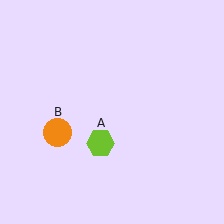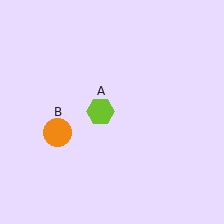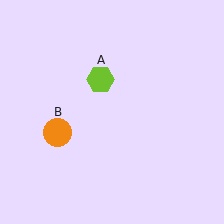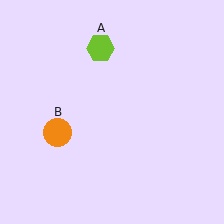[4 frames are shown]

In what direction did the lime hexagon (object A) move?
The lime hexagon (object A) moved up.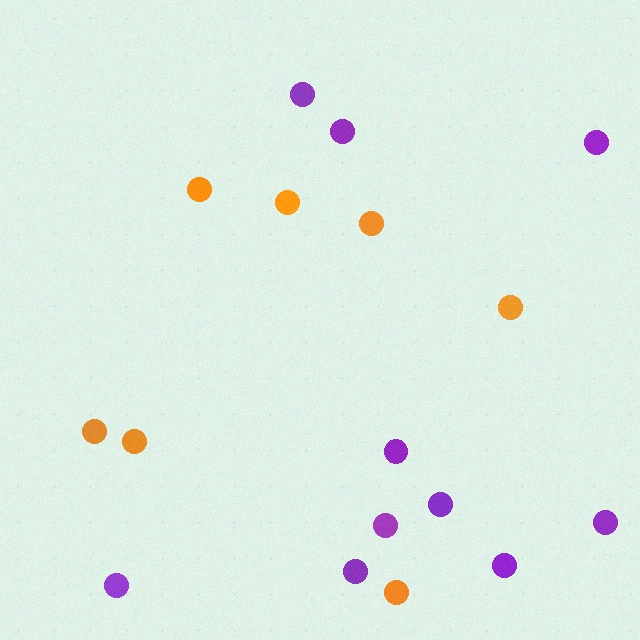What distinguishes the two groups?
There are 2 groups: one group of orange circles (7) and one group of purple circles (10).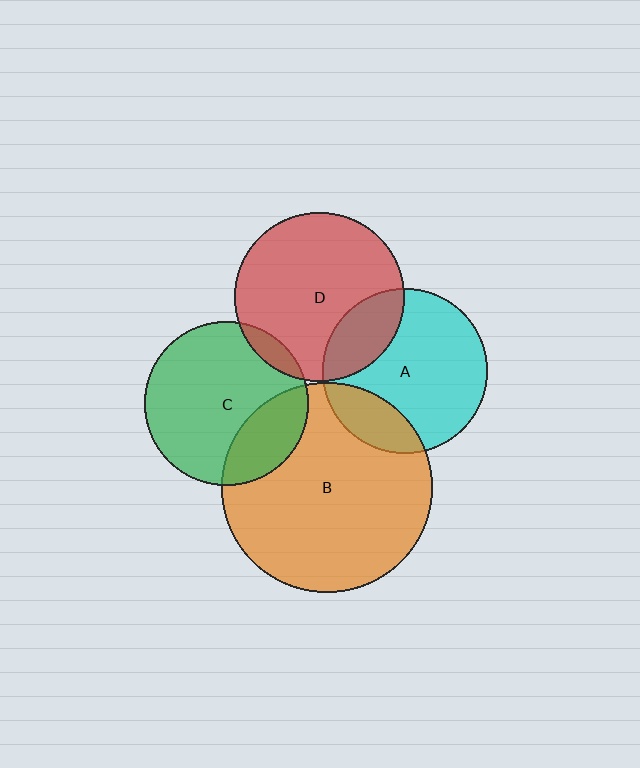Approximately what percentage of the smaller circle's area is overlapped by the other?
Approximately 20%.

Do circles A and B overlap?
Yes.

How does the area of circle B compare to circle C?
Approximately 1.7 times.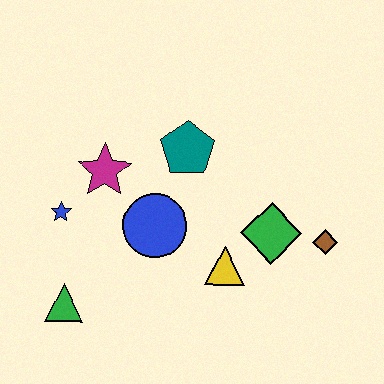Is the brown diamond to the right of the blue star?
Yes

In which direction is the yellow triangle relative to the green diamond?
The yellow triangle is to the left of the green diamond.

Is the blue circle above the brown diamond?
Yes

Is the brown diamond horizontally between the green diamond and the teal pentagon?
No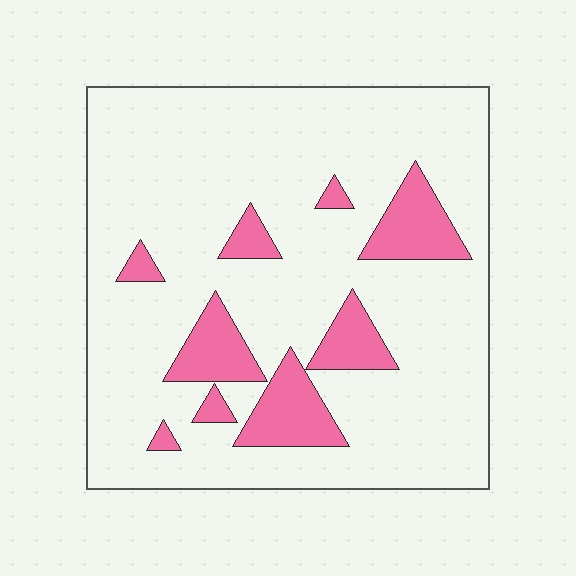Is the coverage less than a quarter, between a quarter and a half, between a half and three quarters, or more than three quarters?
Less than a quarter.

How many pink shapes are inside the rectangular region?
9.